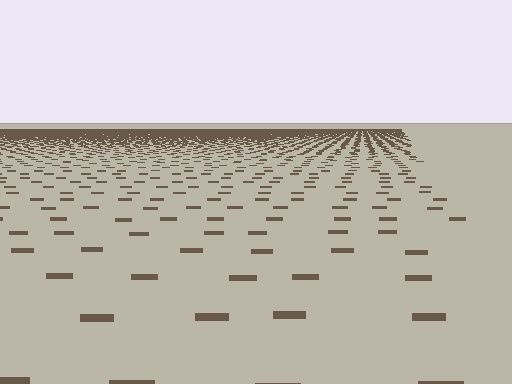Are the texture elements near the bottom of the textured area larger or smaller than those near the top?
Larger. Near the bottom, elements are closer to the viewer and appear at a bigger on-screen size.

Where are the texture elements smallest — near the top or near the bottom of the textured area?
Near the top.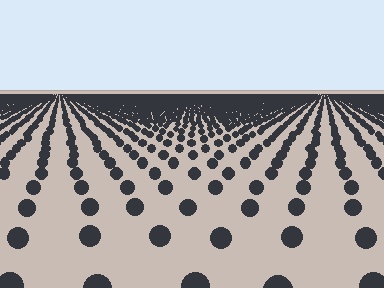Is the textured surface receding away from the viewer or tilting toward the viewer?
The surface is receding away from the viewer. Texture elements get smaller and denser toward the top.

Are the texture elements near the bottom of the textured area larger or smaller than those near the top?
Larger. Near the bottom, elements are closer to the viewer and appear at a bigger on-screen size.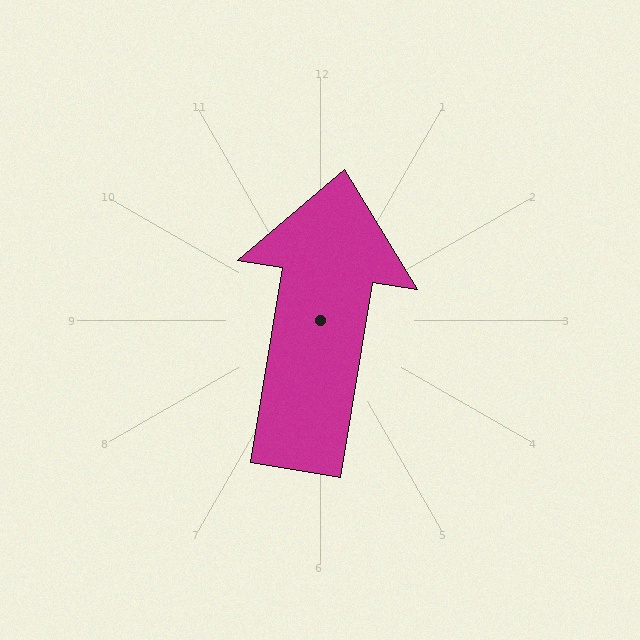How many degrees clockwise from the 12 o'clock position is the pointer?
Approximately 9 degrees.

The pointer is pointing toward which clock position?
Roughly 12 o'clock.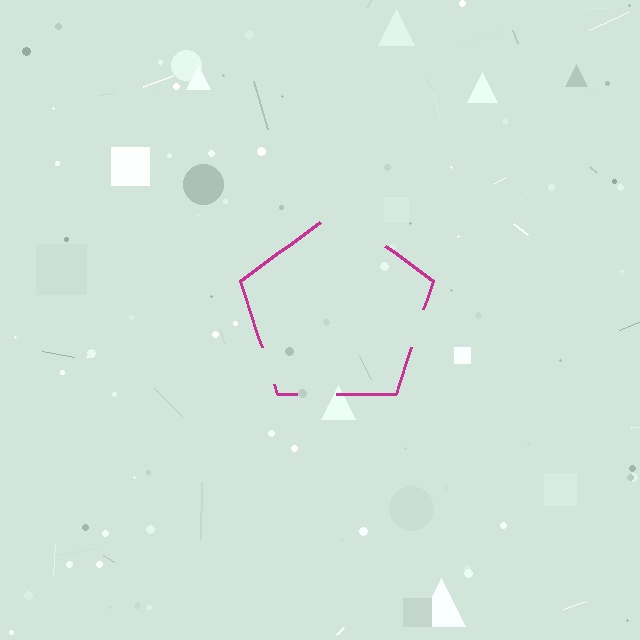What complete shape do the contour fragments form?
The contour fragments form a pentagon.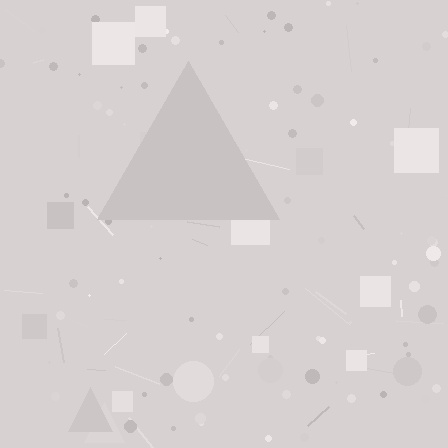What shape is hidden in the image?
A triangle is hidden in the image.